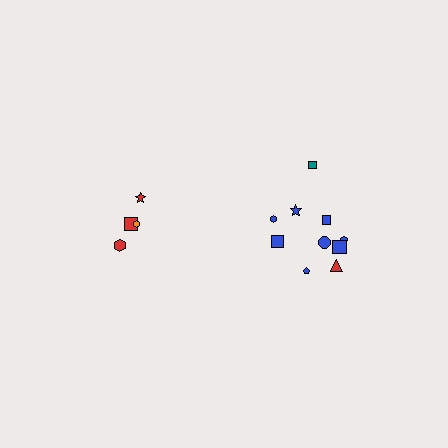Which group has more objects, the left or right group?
The right group.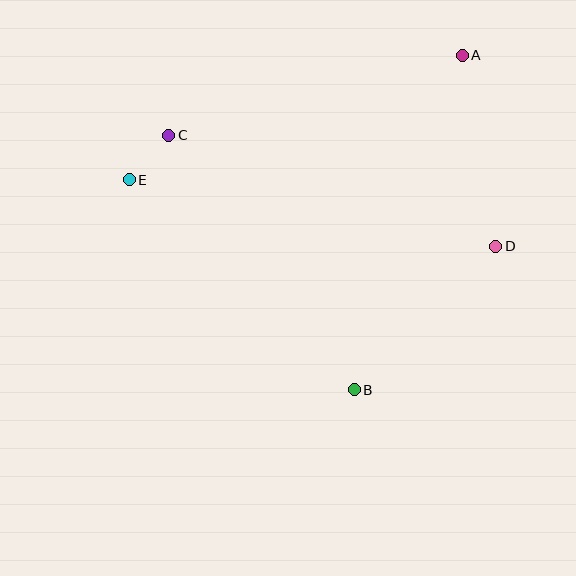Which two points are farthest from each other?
Points D and E are farthest from each other.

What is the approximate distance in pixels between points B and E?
The distance between B and E is approximately 308 pixels.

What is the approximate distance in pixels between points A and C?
The distance between A and C is approximately 304 pixels.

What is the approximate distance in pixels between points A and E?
The distance between A and E is approximately 356 pixels.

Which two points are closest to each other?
Points C and E are closest to each other.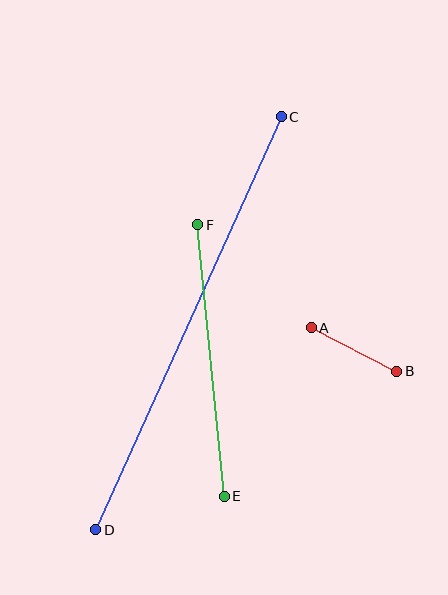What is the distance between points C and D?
The distance is approximately 453 pixels.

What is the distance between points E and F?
The distance is approximately 272 pixels.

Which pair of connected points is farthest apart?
Points C and D are farthest apart.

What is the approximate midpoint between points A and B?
The midpoint is at approximately (354, 349) pixels.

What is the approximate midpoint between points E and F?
The midpoint is at approximately (211, 360) pixels.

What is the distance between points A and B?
The distance is approximately 96 pixels.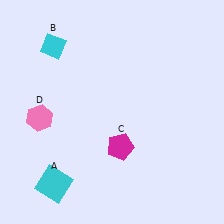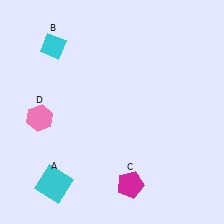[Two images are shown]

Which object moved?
The magenta pentagon (C) moved down.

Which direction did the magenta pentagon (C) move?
The magenta pentagon (C) moved down.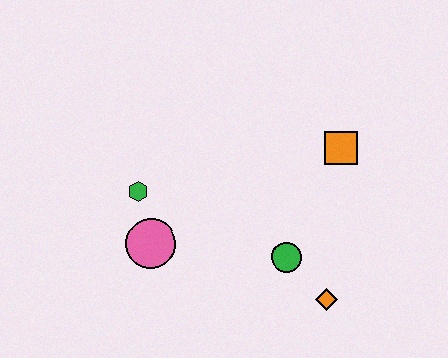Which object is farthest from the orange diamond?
The green hexagon is farthest from the orange diamond.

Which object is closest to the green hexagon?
The pink circle is closest to the green hexagon.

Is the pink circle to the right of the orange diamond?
No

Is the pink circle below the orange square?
Yes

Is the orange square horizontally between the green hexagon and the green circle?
No